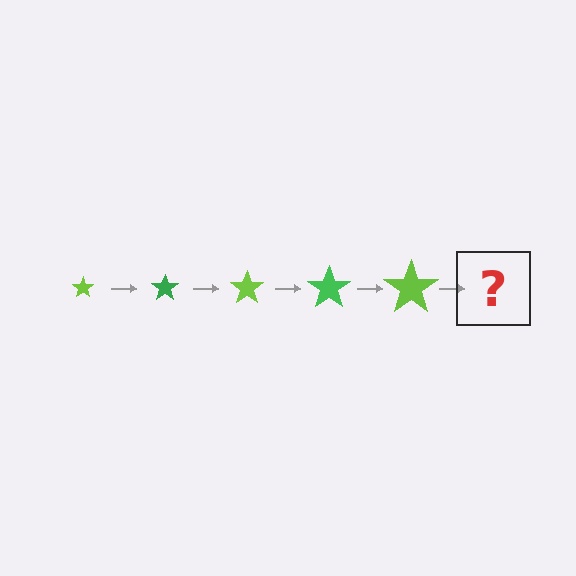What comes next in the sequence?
The next element should be a green star, larger than the previous one.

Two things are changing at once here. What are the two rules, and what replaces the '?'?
The two rules are that the star grows larger each step and the color cycles through lime and green. The '?' should be a green star, larger than the previous one.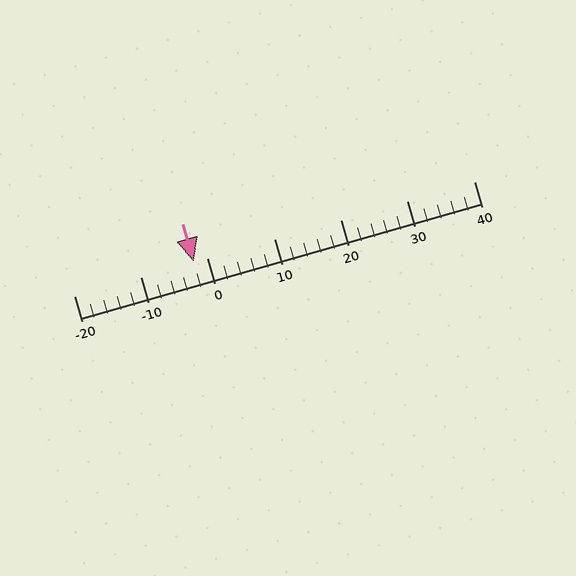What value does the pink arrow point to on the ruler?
The pink arrow points to approximately -2.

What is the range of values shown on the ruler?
The ruler shows values from -20 to 40.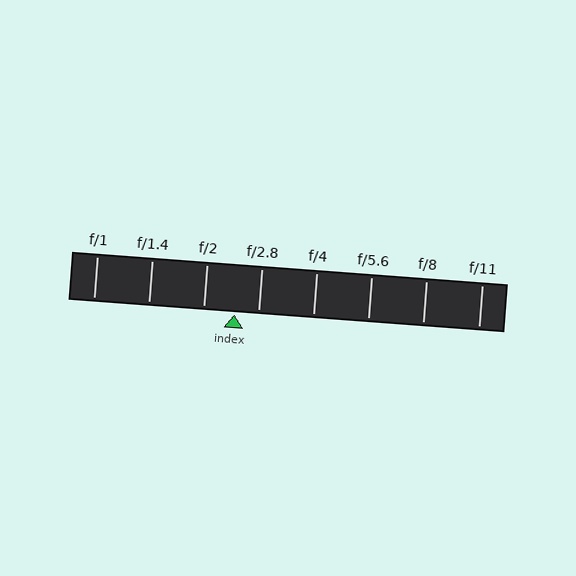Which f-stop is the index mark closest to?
The index mark is closest to f/2.8.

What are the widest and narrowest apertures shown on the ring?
The widest aperture shown is f/1 and the narrowest is f/11.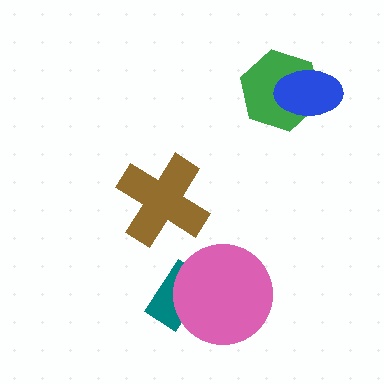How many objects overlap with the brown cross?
0 objects overlap with the brown cross.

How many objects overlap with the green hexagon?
1 object overlaps with the green hexagon.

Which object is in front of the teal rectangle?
The pink circle is in front of the teal rectangle.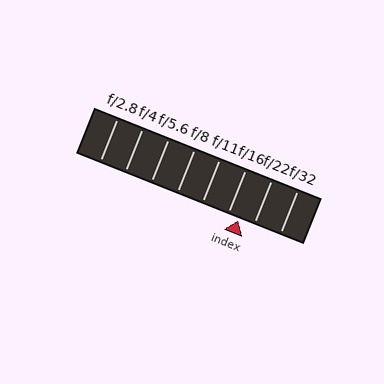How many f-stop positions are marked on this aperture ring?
There are 8 f-stop positions marked.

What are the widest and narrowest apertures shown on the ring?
The widest aperture shown is f/2.8 and the narrowest is f/32.